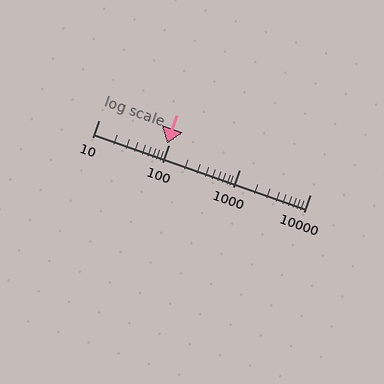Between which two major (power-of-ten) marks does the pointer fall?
The pointer is between 10 and 100.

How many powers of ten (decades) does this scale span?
The scale spans 3 decades, from 10 to 10000.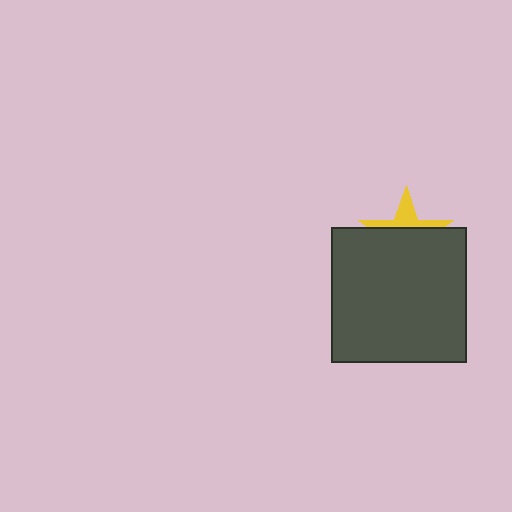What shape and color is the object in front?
The object in front is a dark gray square.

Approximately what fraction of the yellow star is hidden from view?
Roughly 64% of the yellow star is hidden behind the dark gray square.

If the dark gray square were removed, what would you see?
You would see the complete yellow star.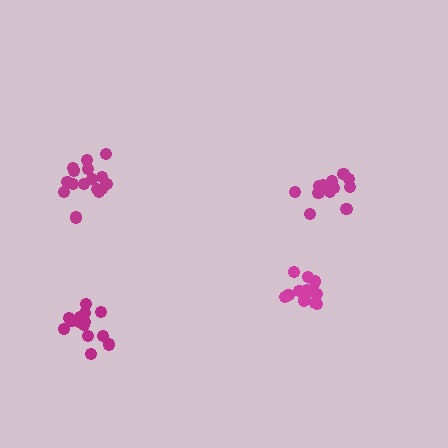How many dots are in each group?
Group 1: 14 dots, Group 2: 13 dots, Group 3: 16 dots, Group 4: 13 dots (56 total).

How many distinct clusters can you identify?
There are 4 distinct clusters.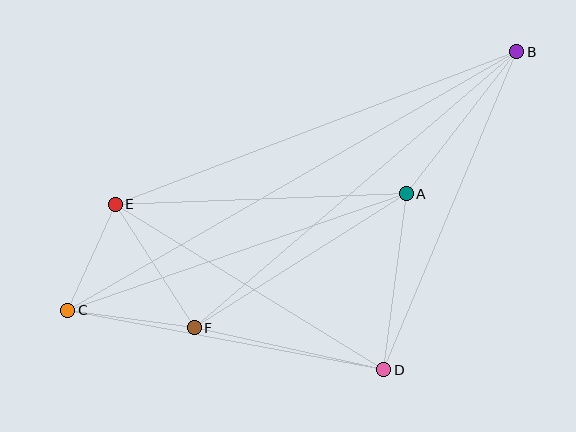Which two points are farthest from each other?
Points B and C are farthest from each other.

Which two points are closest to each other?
Points C and E are closest to each other.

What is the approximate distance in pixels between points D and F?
The distance between D and F is approximately 194 pixels.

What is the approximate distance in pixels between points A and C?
The distance between A and C is approximately 358 pixels.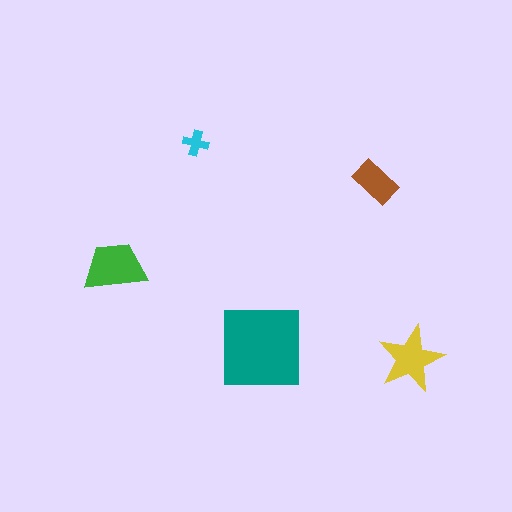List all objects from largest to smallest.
The teal square, the green trapezoid, the yellow star, the brown rectangle, the cyan cross.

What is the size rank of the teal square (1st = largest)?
1st.